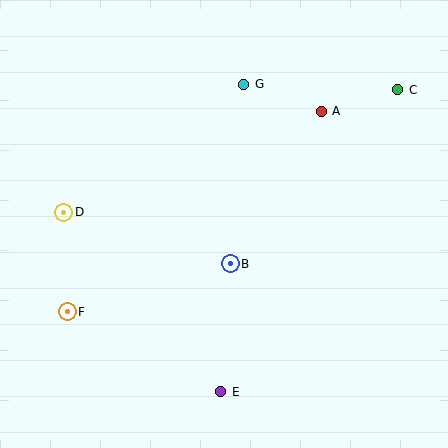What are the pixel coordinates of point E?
Point E is at (221, 392).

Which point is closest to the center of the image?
Point B at (230, 264) is closest to the center.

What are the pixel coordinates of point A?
Point A is at (321, 111).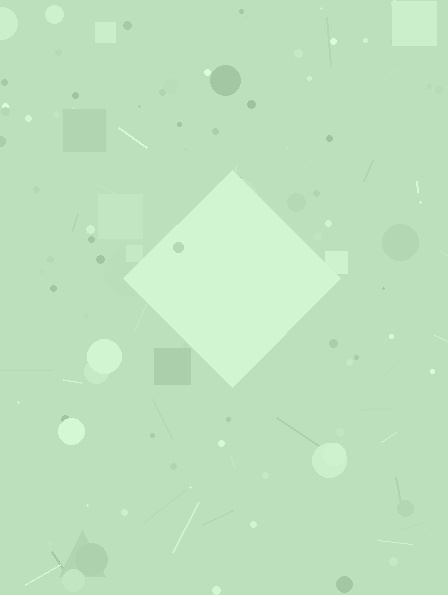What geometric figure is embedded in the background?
A diamond is embedded in the background.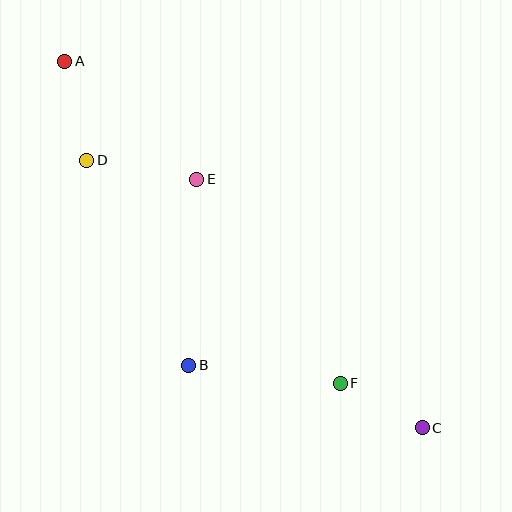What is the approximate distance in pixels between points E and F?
The distance between E and F is approximately 249 pixels.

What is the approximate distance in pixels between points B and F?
The distance between B and F is approximately 153 pixels.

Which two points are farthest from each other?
Points A and C are farthest from each other.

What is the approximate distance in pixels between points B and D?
The distance between B and D is approximately 229 pixels.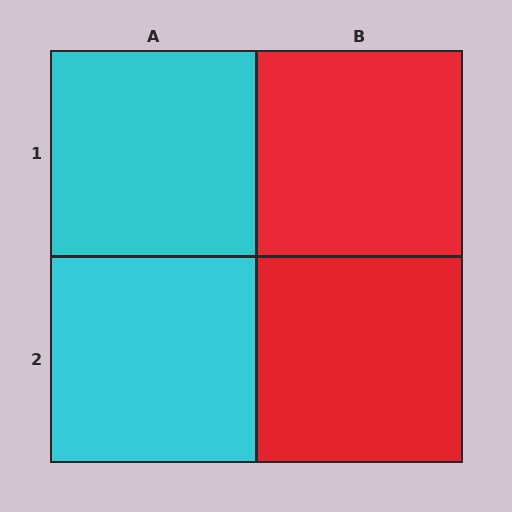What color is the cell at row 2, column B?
Red.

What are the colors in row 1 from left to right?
Cyan, red.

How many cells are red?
2 cells are red.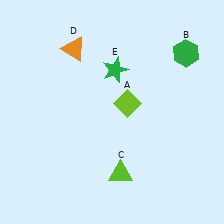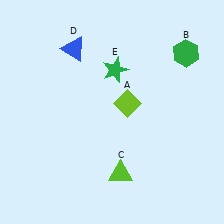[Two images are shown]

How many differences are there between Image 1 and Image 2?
There is 1 difference between the two images.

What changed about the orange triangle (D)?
In Image 1, D is orange. In Image 2, it changed to blue.